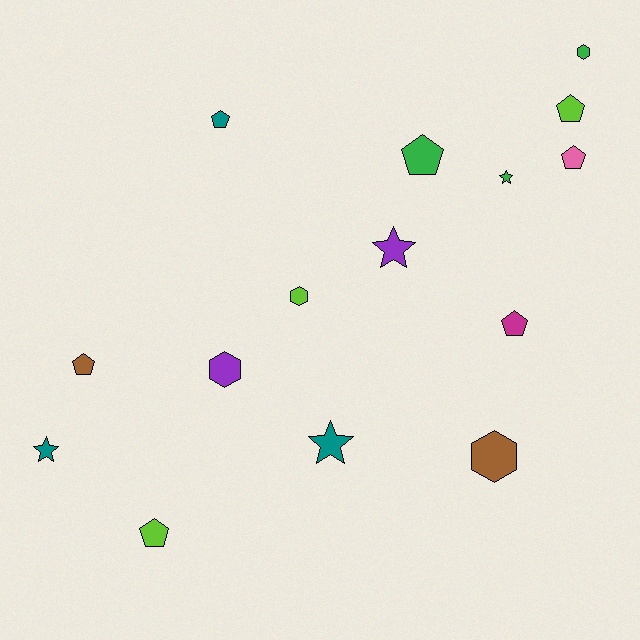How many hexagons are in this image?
There are 4 hexagons.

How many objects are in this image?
There are 15 objects.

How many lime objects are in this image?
There are 3 lime objects.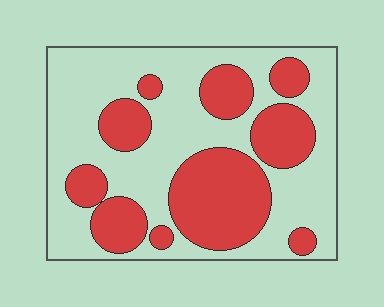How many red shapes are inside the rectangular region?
10.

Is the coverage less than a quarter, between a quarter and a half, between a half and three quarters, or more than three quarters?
Between a quarter and a half.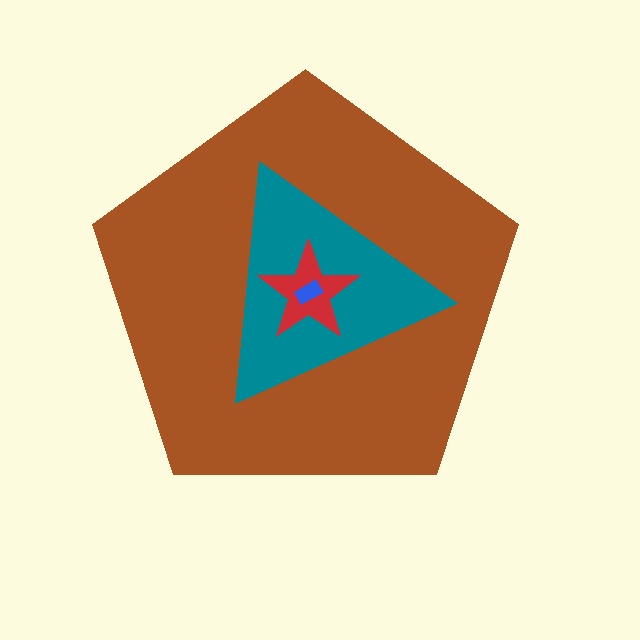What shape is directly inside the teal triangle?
The red star.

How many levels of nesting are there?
4.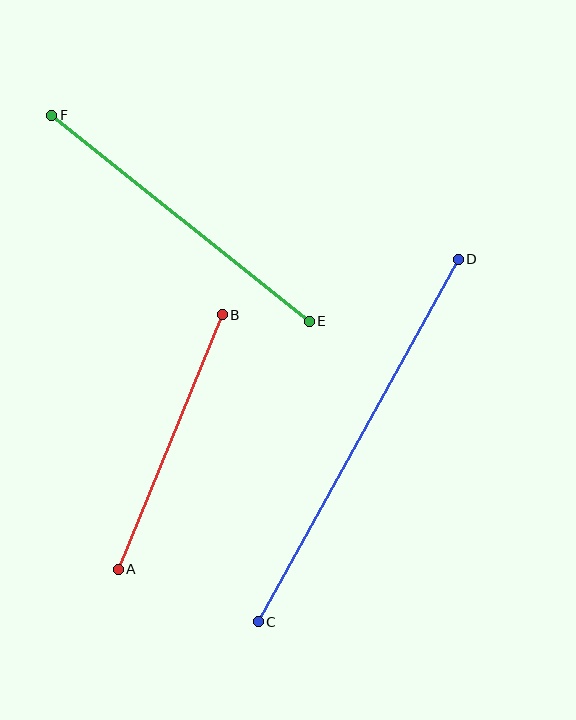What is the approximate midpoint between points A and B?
The midpoint is at approximately (170, 442) pixels.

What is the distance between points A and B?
The distance is approximately 275 pixels.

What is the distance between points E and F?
The distance is approximately 330 pixels.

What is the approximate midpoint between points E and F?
The midpoint is at approximately (180, 218) pixels.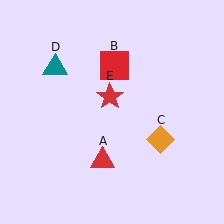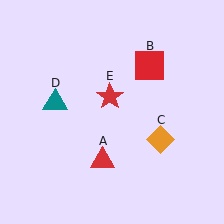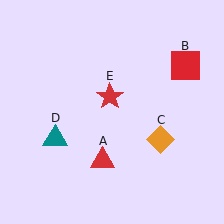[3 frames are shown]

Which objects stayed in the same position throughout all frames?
Red triangle (object A) and orange diamond (object C) and red star (object E) remained stationary.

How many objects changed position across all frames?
2 objects changed position: red square (object B), teal triangle (object D).